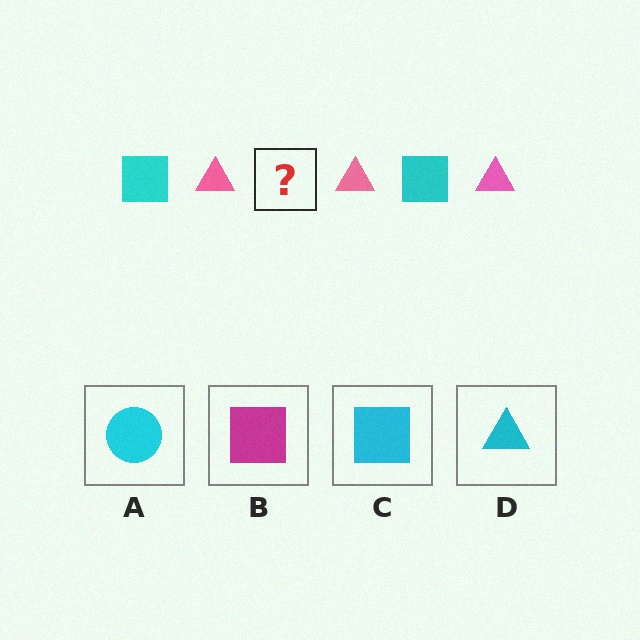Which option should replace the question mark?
Option C.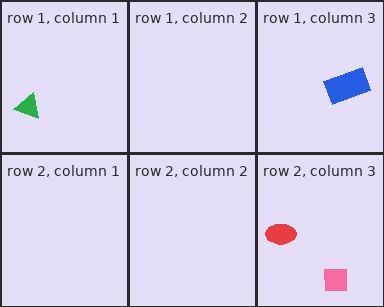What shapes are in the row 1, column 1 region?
The green triangle.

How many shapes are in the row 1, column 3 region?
1.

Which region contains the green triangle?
The row 1, column 1 region.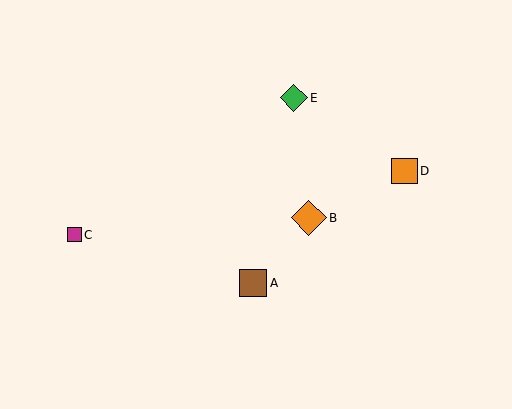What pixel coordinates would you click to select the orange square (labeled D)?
Click at (405, 171) to select the orange square D.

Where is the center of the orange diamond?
The center of the orange diamond is at (309, 218).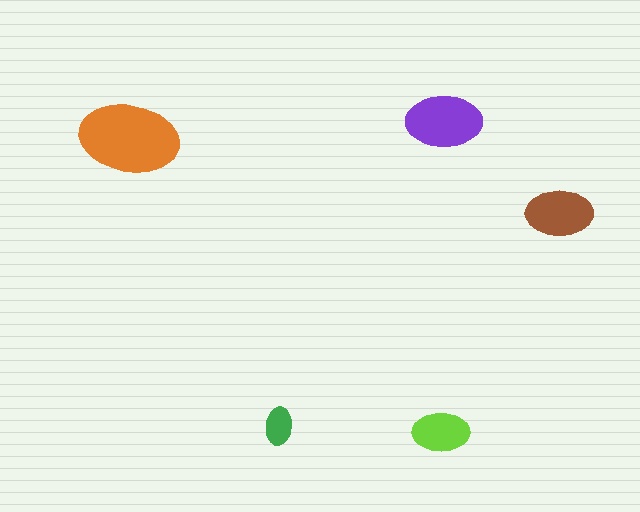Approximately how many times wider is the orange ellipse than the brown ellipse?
About 1.5 times wider.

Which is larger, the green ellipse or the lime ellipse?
The lime one.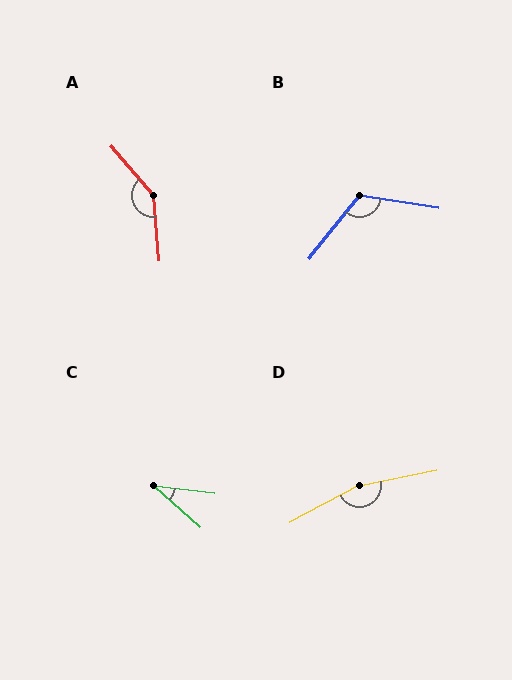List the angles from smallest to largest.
C (35°), B (120°), A (145°), D (163°).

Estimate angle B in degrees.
Approximately 120 degrees.